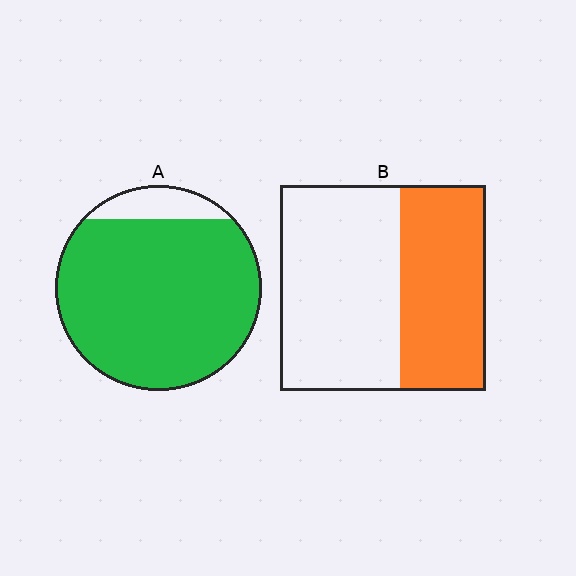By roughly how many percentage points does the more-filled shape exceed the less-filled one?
By roughly 45 percentage points (A over B).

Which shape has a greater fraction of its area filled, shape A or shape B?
Shape A.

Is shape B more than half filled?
No.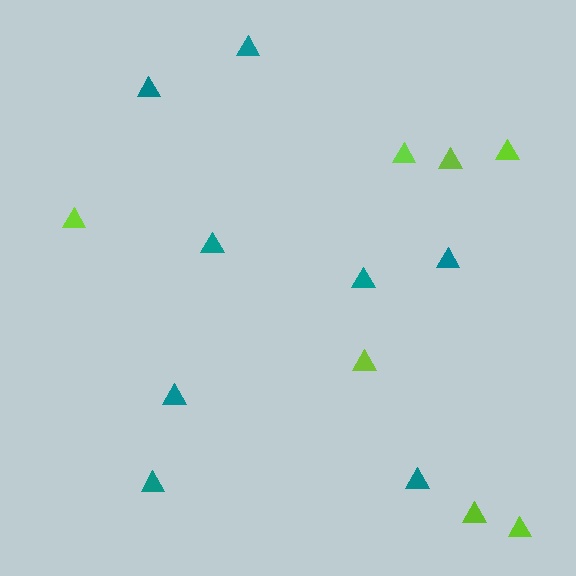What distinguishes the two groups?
There are 2 groups: one group of lime triangles (7) and one group of teal triangles (8).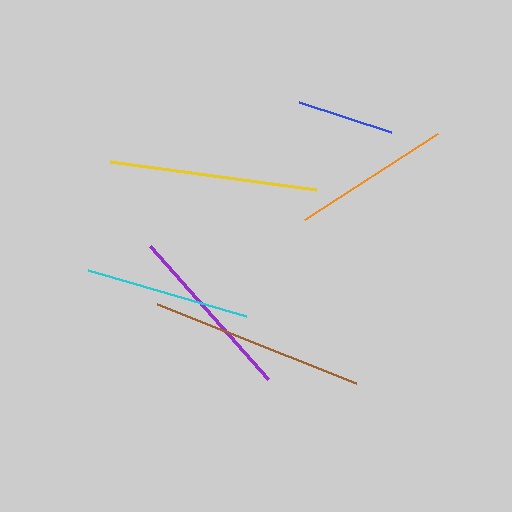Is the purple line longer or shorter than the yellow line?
The yellow line is longer than the purple line.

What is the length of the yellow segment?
The yellow segment is approximately 207 pixels long.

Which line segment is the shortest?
The blue line is the shortest at approximately 96 pixels.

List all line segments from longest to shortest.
From longest to shortest: brown, yellow, purple, cyan, orange, blue.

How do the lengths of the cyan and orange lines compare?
The cyan and orange lines are approximately the same length.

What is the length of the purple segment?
The purple segment is approximately 178 pixels long.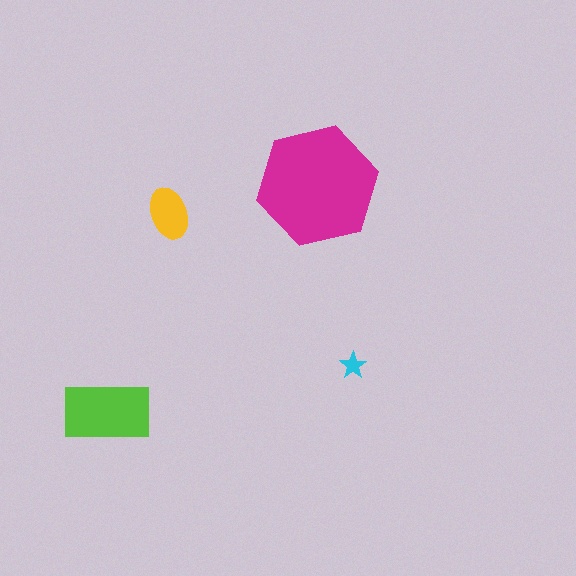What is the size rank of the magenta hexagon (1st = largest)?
1st.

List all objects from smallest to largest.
The cyan star, the yellow ellipse, the lime rectangle, the magenta hexagon.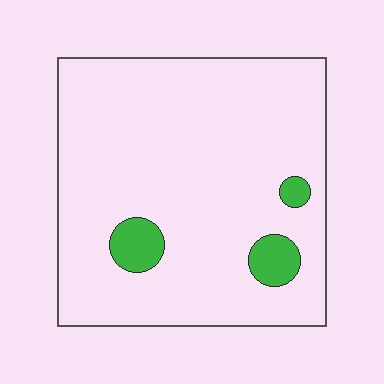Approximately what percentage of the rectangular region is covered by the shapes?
Approximately 5%.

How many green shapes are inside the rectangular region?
3.